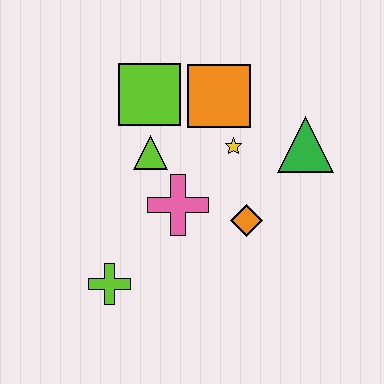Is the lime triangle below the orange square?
Yes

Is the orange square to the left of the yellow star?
Yes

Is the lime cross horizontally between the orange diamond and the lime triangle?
No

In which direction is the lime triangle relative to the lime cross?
The lime triangle is above the lime cross.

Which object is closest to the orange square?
The yellow star is closest to the orange square.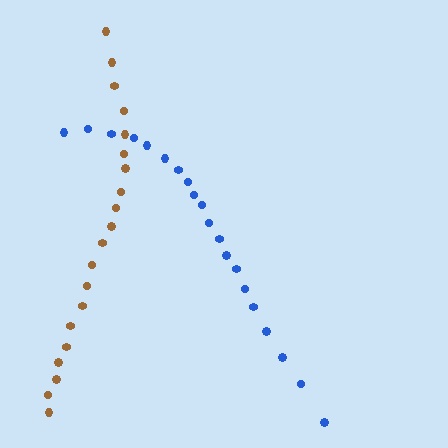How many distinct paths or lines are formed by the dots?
There are 2 distinct paths.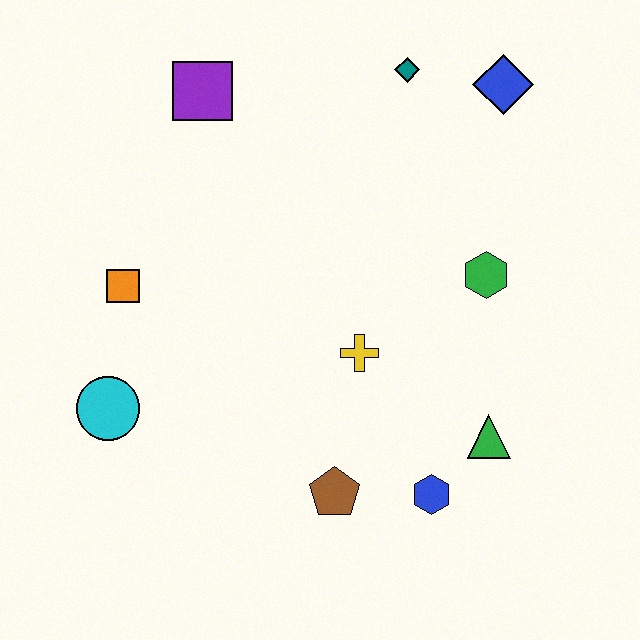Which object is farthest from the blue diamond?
The cyan circle is farthest from the blue diamond.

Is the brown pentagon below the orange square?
Yes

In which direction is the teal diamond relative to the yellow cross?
The teal diamond is above the yellow cross.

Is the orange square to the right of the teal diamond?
No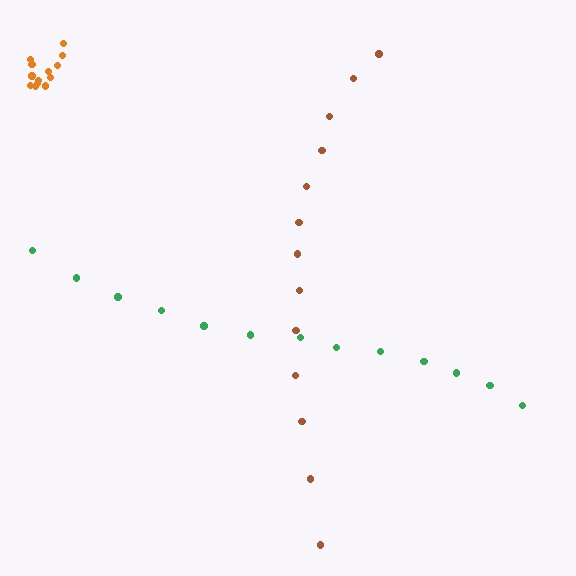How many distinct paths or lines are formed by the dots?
There are 3 distinct paths.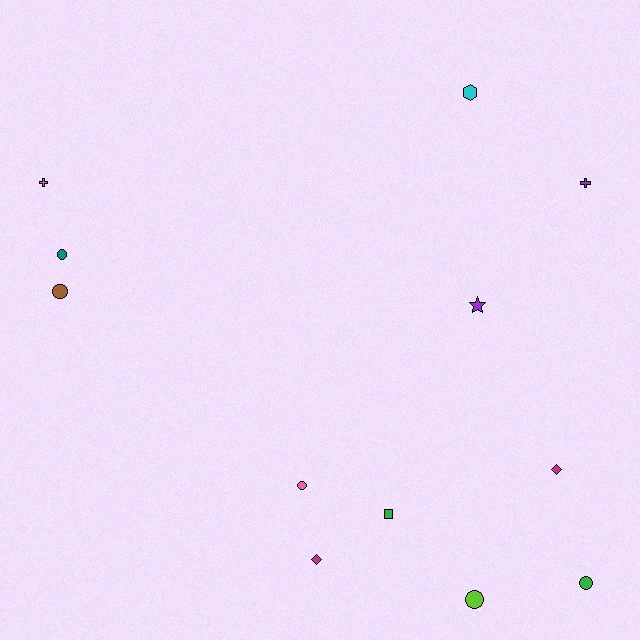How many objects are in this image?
There are 12 objects.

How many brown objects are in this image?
There is 1 brown object.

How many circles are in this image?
There are 5 circles.